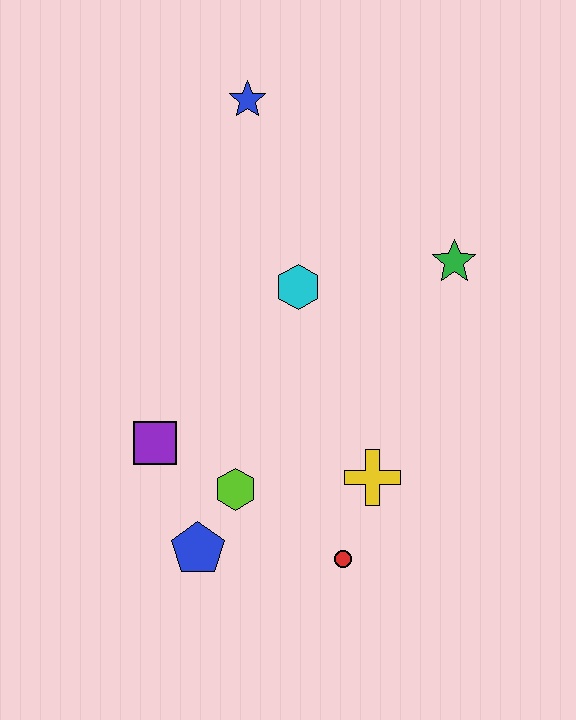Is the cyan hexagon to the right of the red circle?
No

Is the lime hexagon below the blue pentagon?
No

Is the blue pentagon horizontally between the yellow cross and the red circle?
No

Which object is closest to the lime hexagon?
The blue pentagon is closest to the lime hexagon.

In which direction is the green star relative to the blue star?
The green star is to the right of the blue star.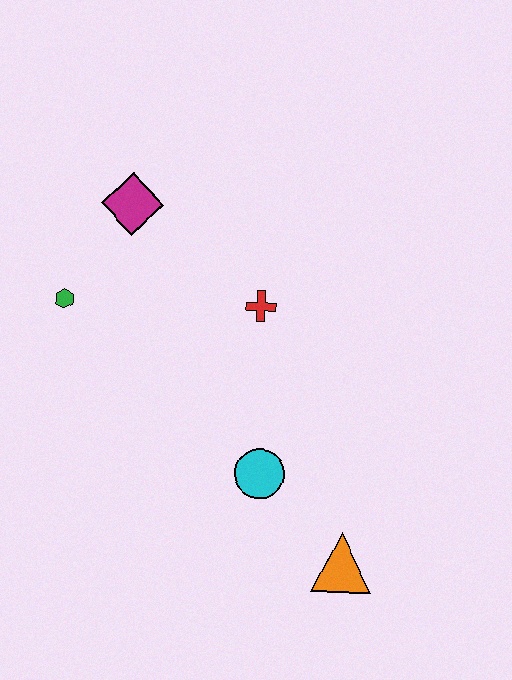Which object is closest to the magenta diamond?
The green hexagon is closest to the magenta diamond.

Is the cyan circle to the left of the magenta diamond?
No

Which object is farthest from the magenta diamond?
The orange triangle is farthest from the magenta diamond.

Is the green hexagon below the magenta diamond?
Yes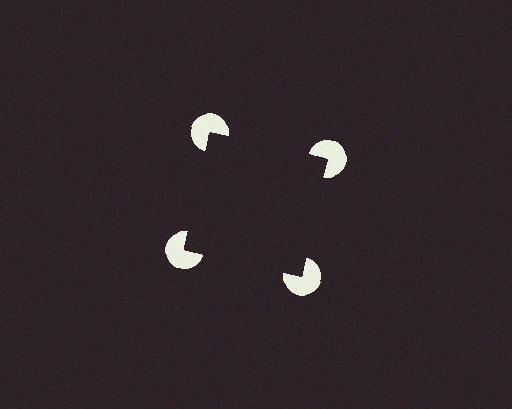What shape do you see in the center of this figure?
An illusory square — its edges are inferred from the aligned wedge cuts in the pac-man discs, not physically drawn.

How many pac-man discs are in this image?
There are 4 — one at each vertex of the illusory square.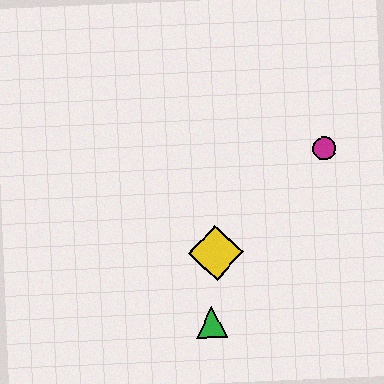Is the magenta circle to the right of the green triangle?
Yes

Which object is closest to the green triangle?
The yellow diamond is closest to the green triangle.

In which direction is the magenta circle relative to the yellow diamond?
The magenta circle is to the right of the yellow diamond.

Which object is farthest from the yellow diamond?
The magenta circle is farthest from the yellow diamond.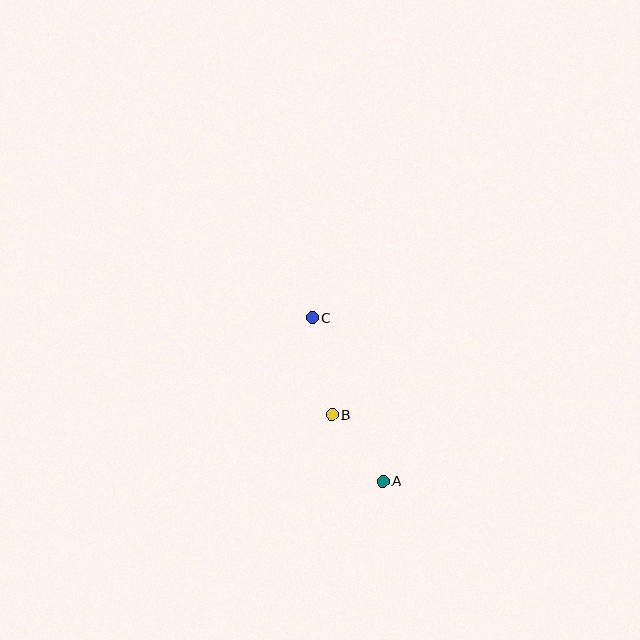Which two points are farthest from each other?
Points A and C are farthest from each other.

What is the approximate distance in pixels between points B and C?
The distance between B and C is approximately 99 pixels.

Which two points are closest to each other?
Points A and B are closest to each other.